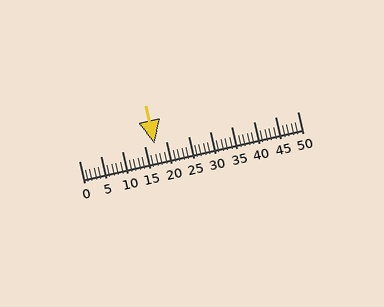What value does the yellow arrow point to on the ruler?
The yellow arrow points to approximately 17.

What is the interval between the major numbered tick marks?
The major tick marks are spaced 5 units apart.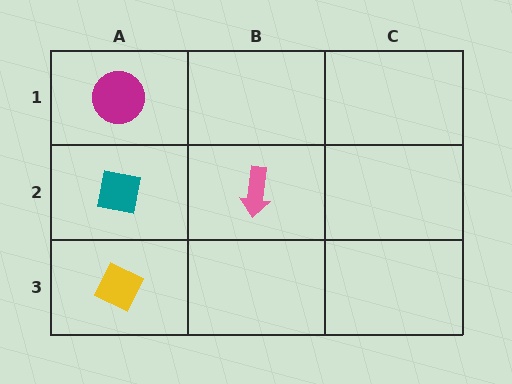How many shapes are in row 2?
2 shapes.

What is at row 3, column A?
A yellow diamond.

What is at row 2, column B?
A pink arrow.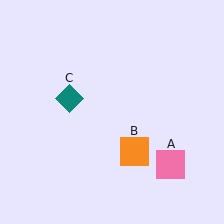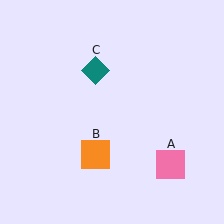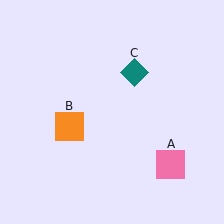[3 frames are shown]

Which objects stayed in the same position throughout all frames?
Pink square (object A) remained stationary.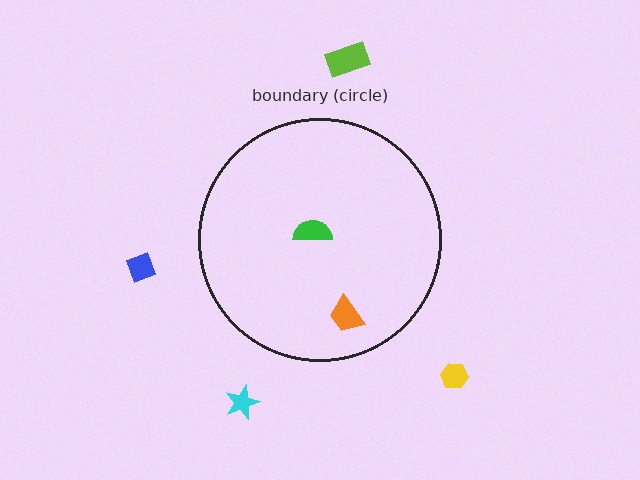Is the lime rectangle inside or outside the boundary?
Outside.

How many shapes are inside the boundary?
2 inside, 4 outside.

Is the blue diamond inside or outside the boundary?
Outside.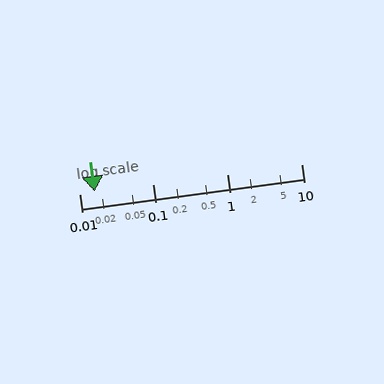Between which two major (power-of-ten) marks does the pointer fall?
The pointer is between 0.01 and 0.1.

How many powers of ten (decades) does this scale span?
The scale spans 3 decades, from 0.01 to 10.